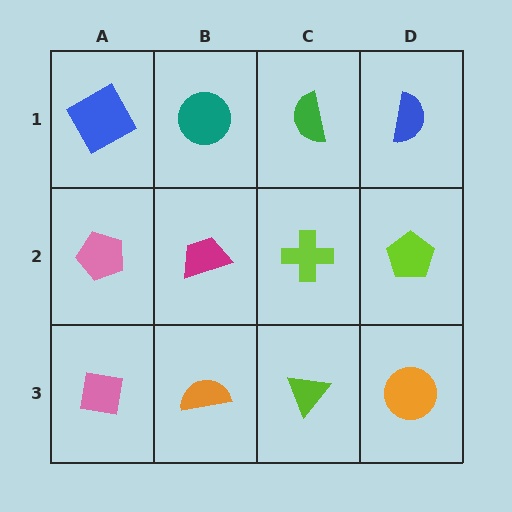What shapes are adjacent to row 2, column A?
A blue square (row 1, column A), a pink square (row 3, column A), a magenta trapezoid (row 2, column B).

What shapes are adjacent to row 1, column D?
A lime pentagon (row 2, column D), a green semicircle (row 1, column C).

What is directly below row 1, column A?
A pink pentagon.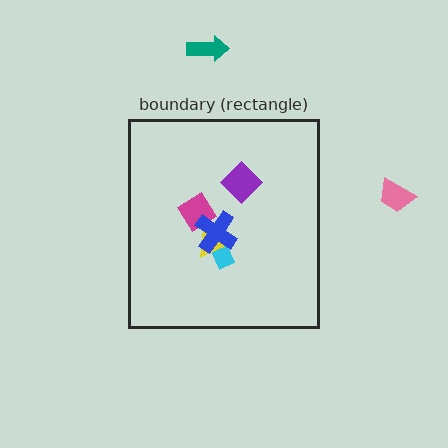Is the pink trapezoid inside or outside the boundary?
Outside.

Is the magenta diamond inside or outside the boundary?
Inside.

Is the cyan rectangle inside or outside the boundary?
Inside.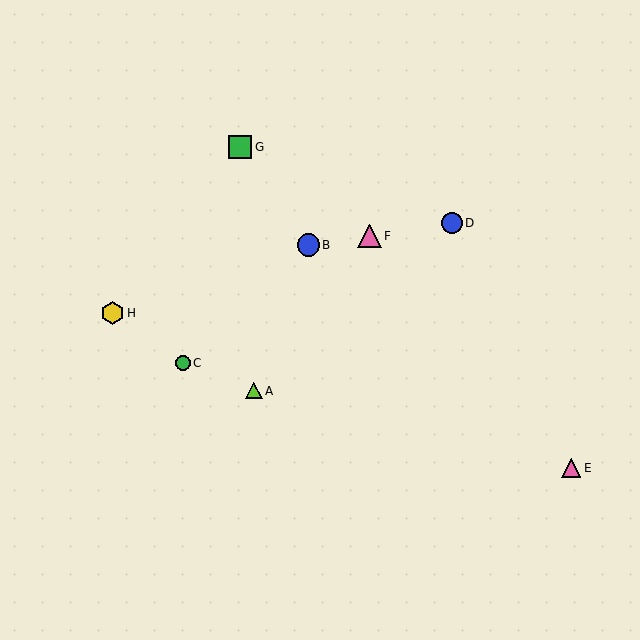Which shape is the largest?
The yellow hexagon (labeled H) is the largest.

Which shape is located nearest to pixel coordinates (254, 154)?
The green square (labeled G) at (240, 147) is nearest to that location.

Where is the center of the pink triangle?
The center of the pink triangle is at (370, 236).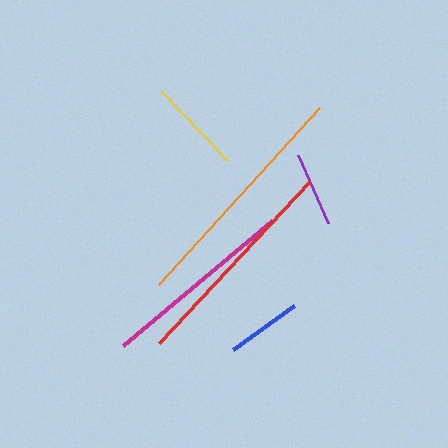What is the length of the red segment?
The red segment is approximately 222 pixels long.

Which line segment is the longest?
The orange line is the longest at approximately 240 pixels.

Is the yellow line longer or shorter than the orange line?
The orange line is longer than the yellow line.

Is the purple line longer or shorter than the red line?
The red line is longer than the purple line.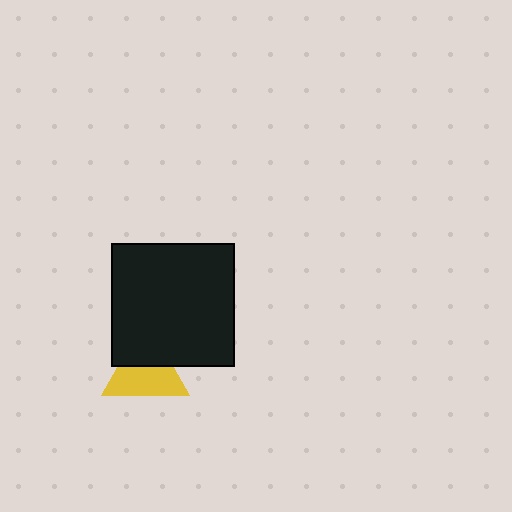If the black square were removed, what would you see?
You would see the complete yellow triangle.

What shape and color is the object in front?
The object in front is a black square.